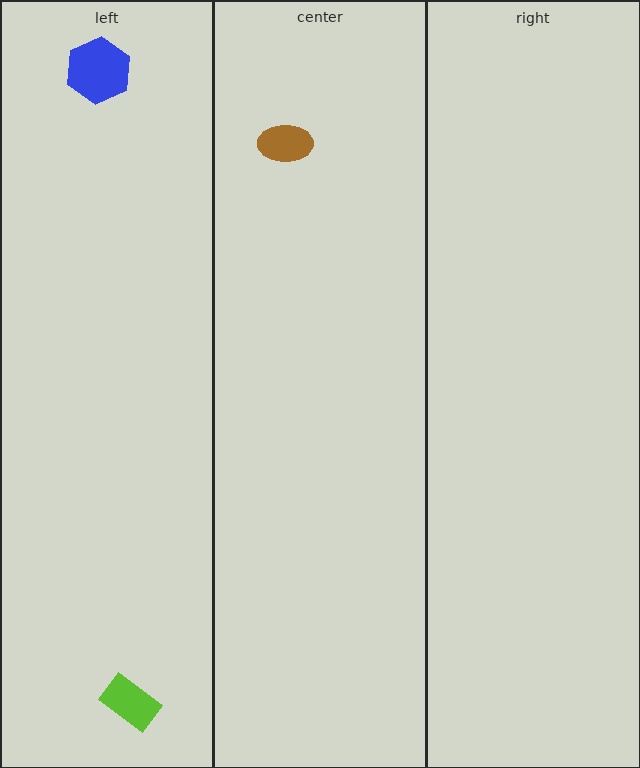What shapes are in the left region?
The lime rectangle, the blue hexagon.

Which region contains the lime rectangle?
The left region.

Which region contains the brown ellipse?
The center region.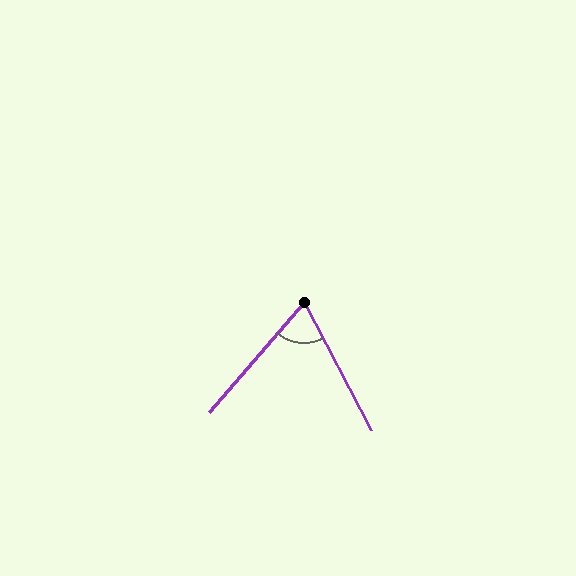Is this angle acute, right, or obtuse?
It is acute.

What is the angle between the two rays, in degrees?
Approximately 68 degrees.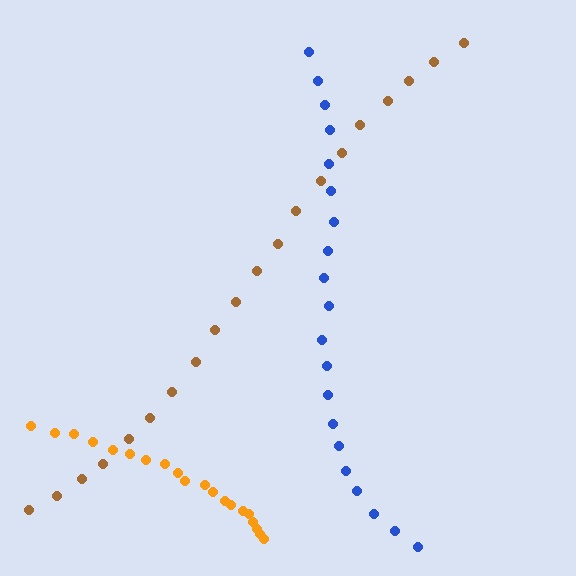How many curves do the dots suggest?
There are 3 distinct paths.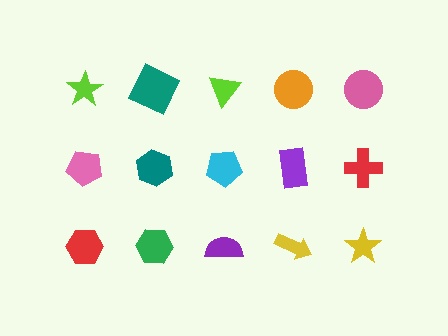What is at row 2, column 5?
A red cross.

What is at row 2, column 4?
A purple rectangle.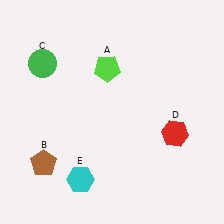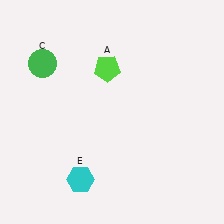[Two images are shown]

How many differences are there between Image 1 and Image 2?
There are 2 differences between the two images.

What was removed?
The brown pentagon (B), the red hexagon (D) were removed in Image 2.